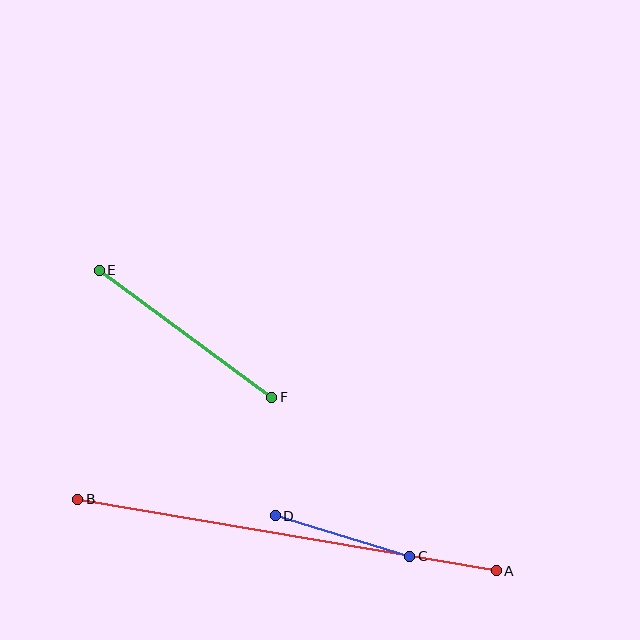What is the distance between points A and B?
The distance is approximately 424 pixels.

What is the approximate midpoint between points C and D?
The midpoint is at approximately (342, 536) pixels.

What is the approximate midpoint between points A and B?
The midpoint is at approximately (287, 535) pixels.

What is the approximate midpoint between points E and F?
The midpoint is at approximately (186, 334) pixels.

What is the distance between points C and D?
The distance is approximately 141 pixels.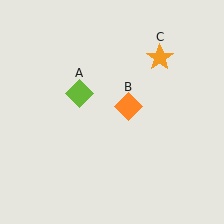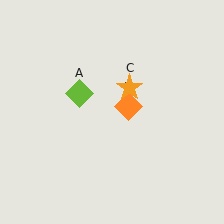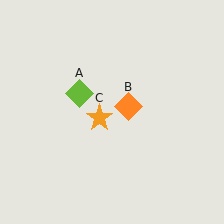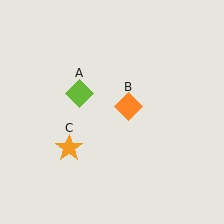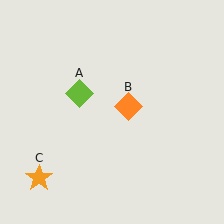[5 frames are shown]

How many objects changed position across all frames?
1 object changed position: orange star (object C).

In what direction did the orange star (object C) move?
The orange star (object C) moved down and to the left.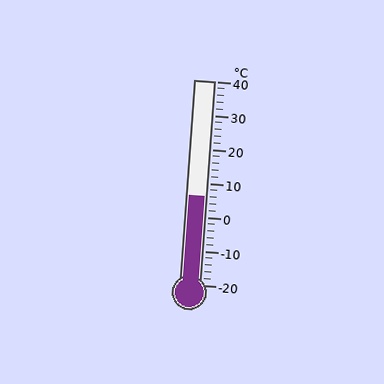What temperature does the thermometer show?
The thermometer shows approximately 6°C.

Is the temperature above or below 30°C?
The temperature is below 30°C.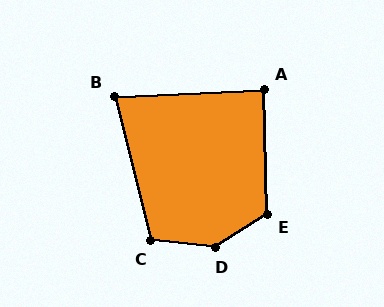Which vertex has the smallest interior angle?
B, at approximately 79 degrees.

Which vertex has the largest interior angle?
D, at approximately 142 degrees.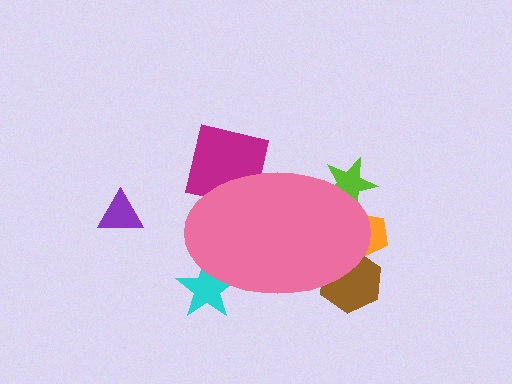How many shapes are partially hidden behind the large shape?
5 shapes are partially hidden.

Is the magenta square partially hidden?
Yes, the magenta square is partially hidden behind the pink ellipse.